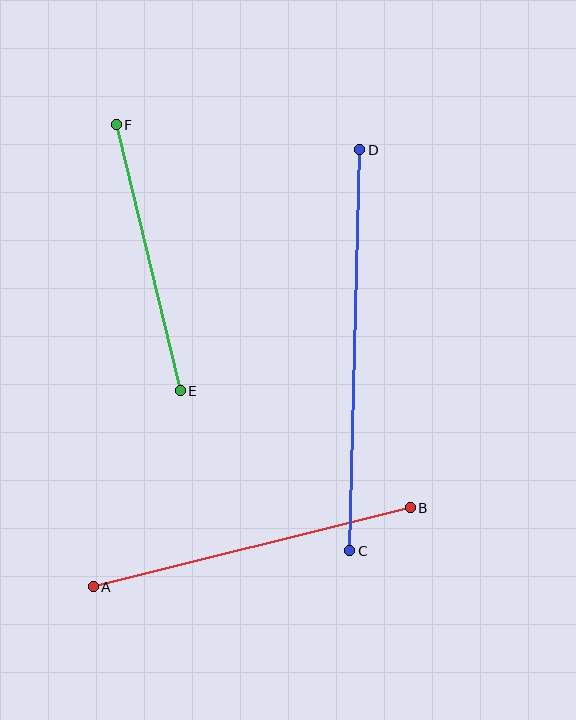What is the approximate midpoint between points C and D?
The midpoint is at approximately (355, 350) pixels.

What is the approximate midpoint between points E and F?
The midpoint is at approximately (148, 258) pixels.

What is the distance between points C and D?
The distance is approximately 401 pixels.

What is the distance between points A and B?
The distance is approximately 327 pixels.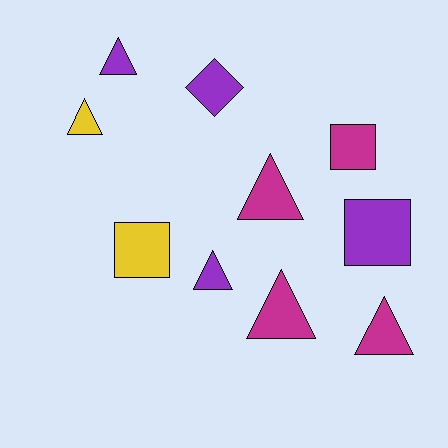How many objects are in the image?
There are 10 objects.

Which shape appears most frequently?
Triangle, with 6 objects.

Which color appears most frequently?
Purple, with 4 objects.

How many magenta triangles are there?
There are 3 magenta triangles.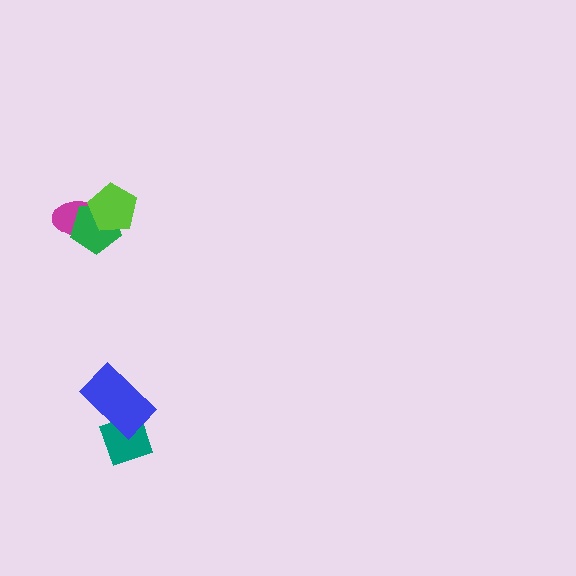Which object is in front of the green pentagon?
The lime pentagon is in front of the green pentagon.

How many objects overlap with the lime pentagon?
2 objects overlap with the lime pentagon.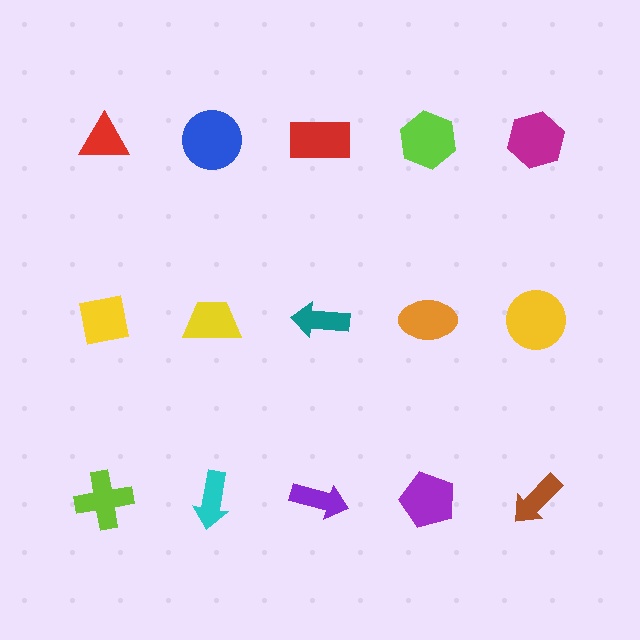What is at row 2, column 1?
A yellow square.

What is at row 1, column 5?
A magenta hexagon.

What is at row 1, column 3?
A red rectangle.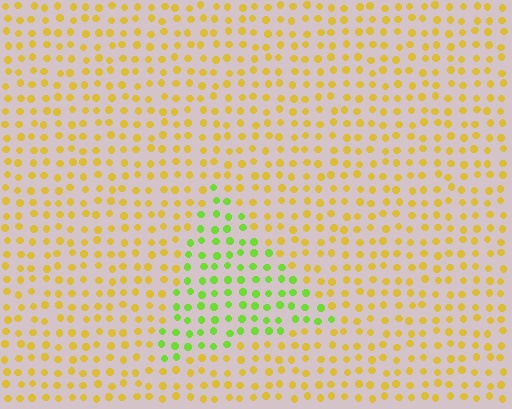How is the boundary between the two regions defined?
The boundary is defined purely by a slight shift in hue (about 51 degrees). Spacing, size, and orientation are identical on both sides.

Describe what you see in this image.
The image is filled with small yellow elements in a uniform arrangement. A triangle-shaped region is visible where the elements are tinted to a slightly different hue, forming a subtle color boundary.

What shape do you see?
I see a triangle.